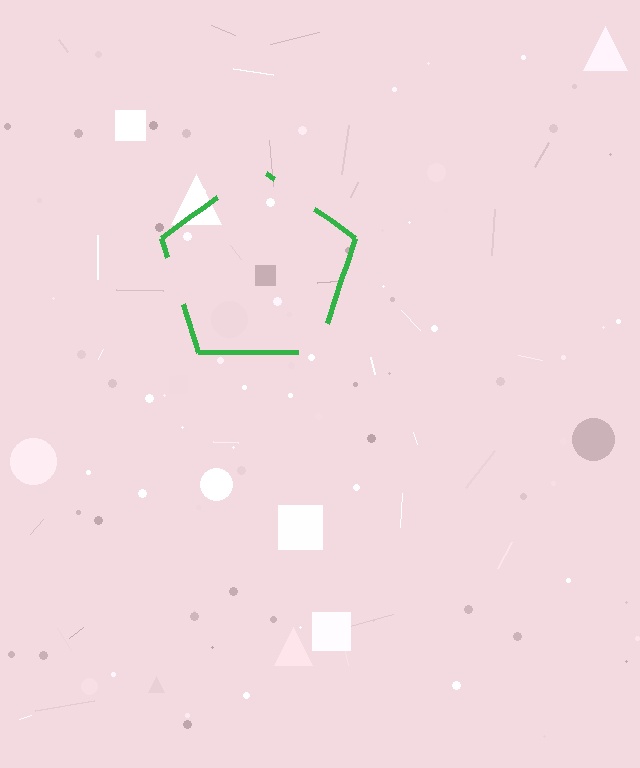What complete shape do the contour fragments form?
The contour fragments form a pentagon.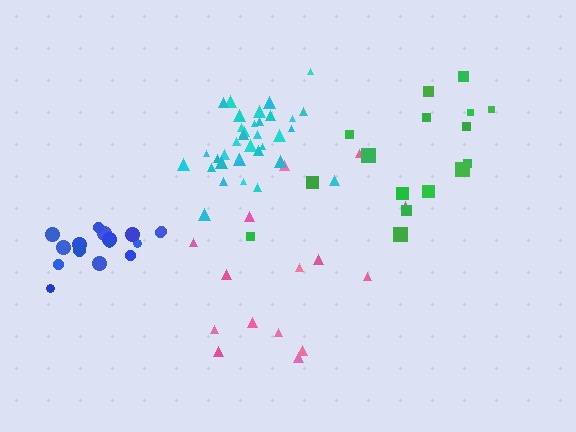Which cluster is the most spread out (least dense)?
Green.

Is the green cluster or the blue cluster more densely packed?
Blue.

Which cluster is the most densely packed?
Cyan.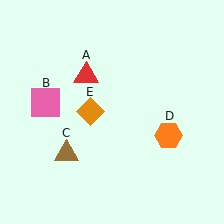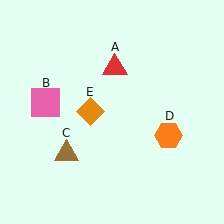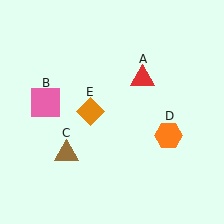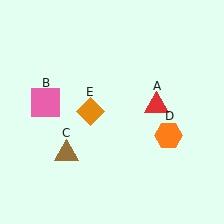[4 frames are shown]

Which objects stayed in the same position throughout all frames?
Pink square (object B) and brown triangle (object C) and orange hexagon (object D) and orange diamond (object E) remained stationary.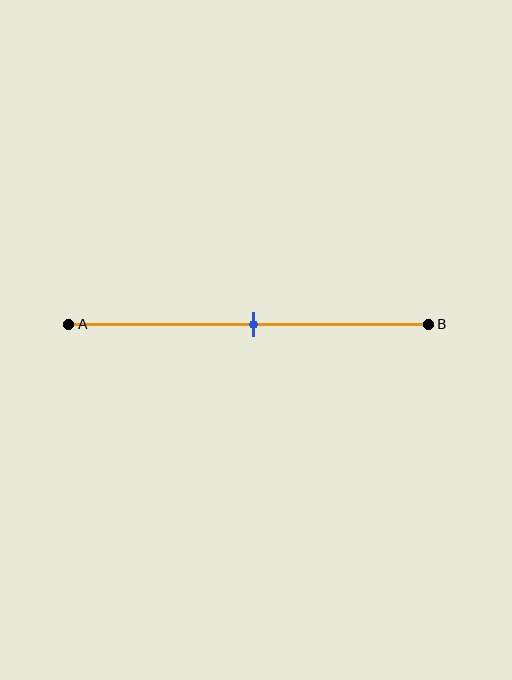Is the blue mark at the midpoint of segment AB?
Yes, the mark is approximately at the midpoint.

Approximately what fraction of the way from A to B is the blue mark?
The blue mark is approximately 50% of the way from A to B.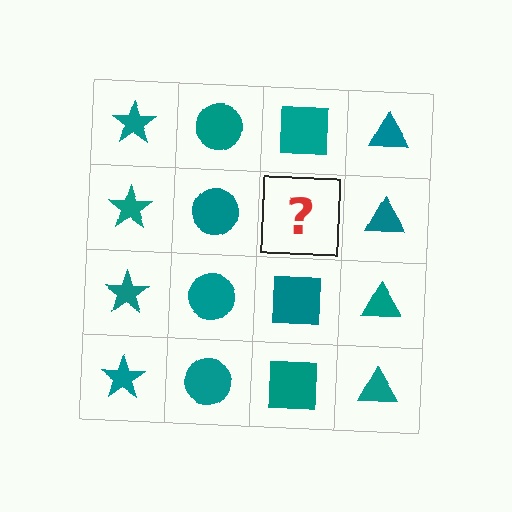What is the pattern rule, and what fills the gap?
The rule is that each column has a consistent shape. The gap should be filled with a teal square.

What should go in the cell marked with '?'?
The missing cell should contain a teal square.